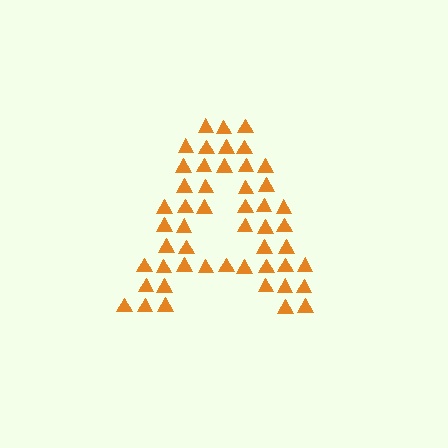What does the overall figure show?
The overall figure shows the letter A.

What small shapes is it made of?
It is made of small triangles.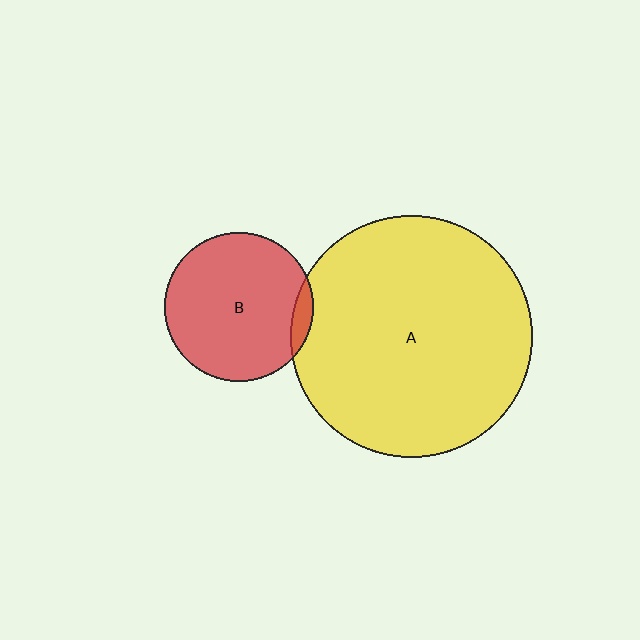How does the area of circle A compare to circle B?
Approximately 2.6 times.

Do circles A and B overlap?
Yes.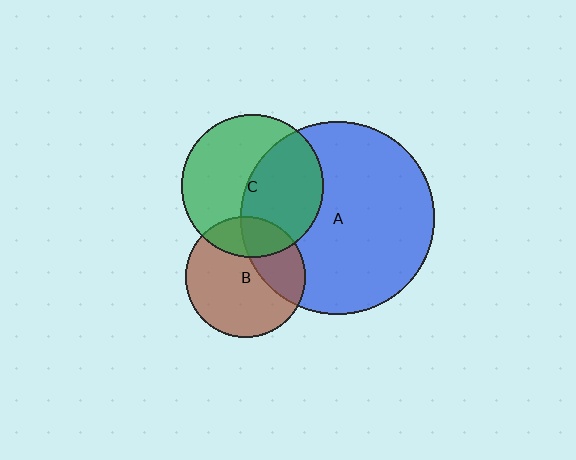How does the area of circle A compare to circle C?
Approximately 1.8 times.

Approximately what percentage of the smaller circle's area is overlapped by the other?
Approximately 30%.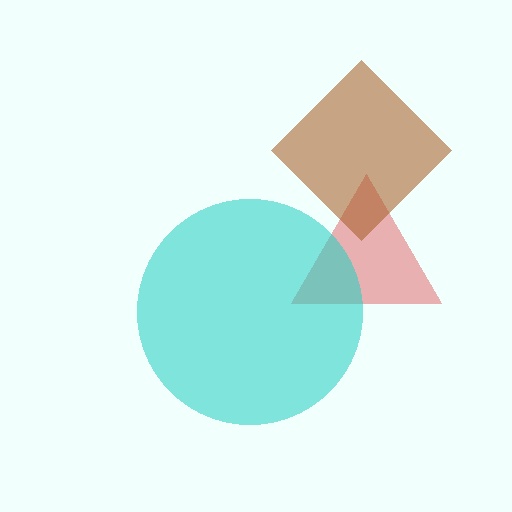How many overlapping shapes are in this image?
There are 3 overlapping shapes in the image.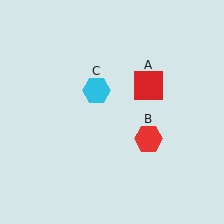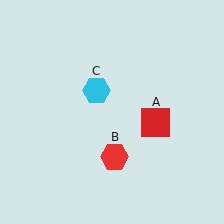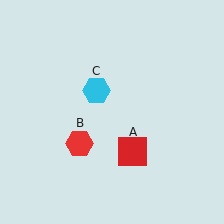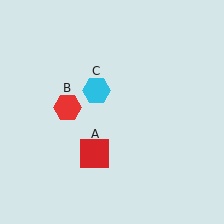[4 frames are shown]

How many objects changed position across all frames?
2 objects changed position: red square (object A), red hexagon (object B).